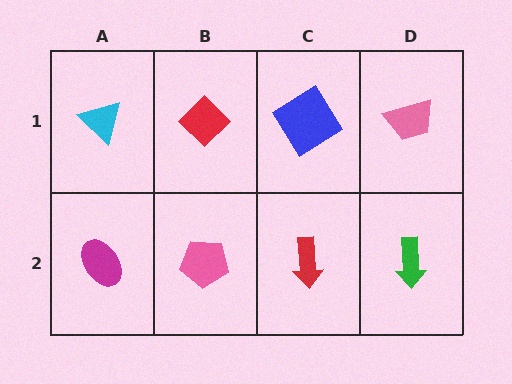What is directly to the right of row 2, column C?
A green arrow.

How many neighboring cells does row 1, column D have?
2.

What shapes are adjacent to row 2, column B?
A red diamond (row 1, column B), a magenta ellipse (row 2, column A), a red arrow (row 2, column C).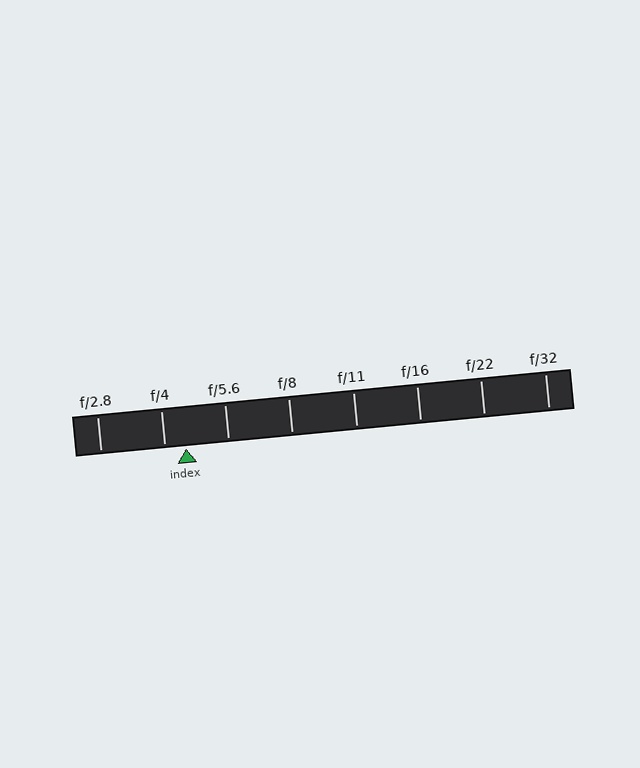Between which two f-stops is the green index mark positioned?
The index mark is between f/4 and f/5.6.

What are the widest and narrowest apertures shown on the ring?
The widest aperture shown is f/2.8 and the narrowest is f/32.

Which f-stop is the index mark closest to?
The index mark is closest to f/4.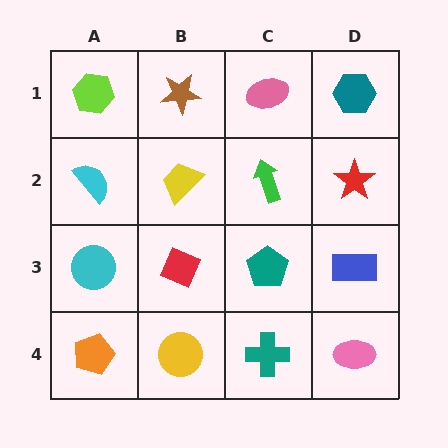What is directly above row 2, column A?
A lime hexagon.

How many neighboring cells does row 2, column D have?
3.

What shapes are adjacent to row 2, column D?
A teal hexagon (row 1, column D), a blue rectangle (row 3, column D), a green arrow (row 2, column C).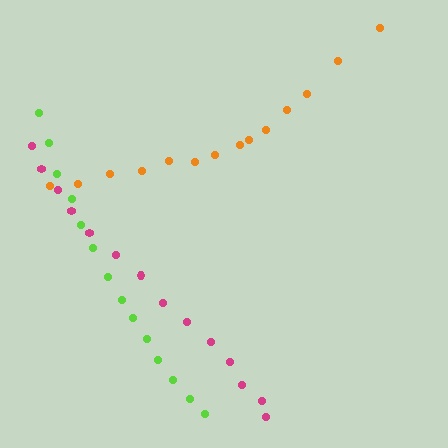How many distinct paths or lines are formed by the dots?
There are 3 distinct paths.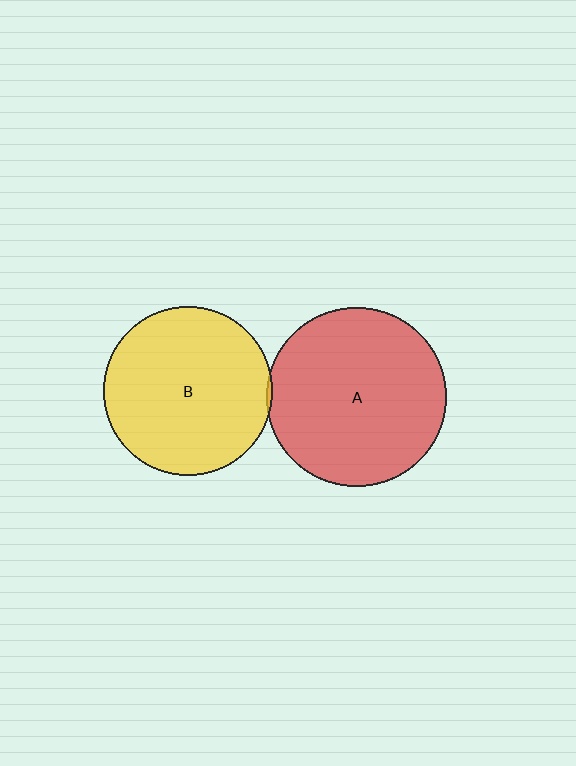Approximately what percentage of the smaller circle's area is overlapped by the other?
Approximately 5%.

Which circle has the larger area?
Circle A (red).